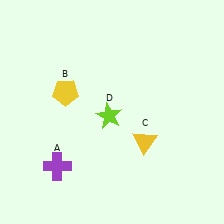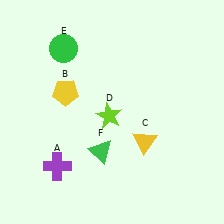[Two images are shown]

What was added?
A green circle (E), a green triangle (F) were added in Image 2.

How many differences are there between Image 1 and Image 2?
There are 2 differences between the two images.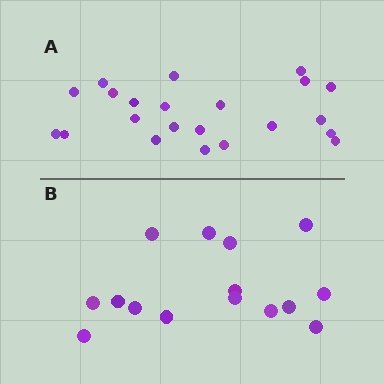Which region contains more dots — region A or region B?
Region A (the top region) has more dots.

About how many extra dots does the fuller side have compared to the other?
Region A has roughly 8 or so more dots than region B.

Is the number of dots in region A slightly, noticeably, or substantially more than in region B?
Region A has substantially more. The ratio is roughly 1.5 to 1.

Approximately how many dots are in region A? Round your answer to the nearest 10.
About 20 dots. (The exact count is 22, which rounds to 20.)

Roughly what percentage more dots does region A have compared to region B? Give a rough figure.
About 45% more.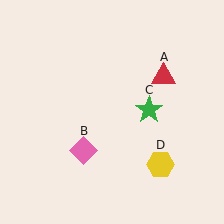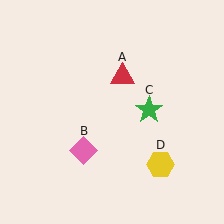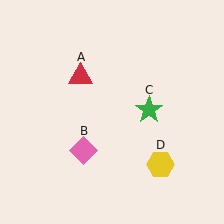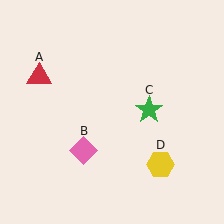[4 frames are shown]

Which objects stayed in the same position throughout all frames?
Pink diamond (object B) and green star (object C) and yellow hexagon (object D) remained stationary.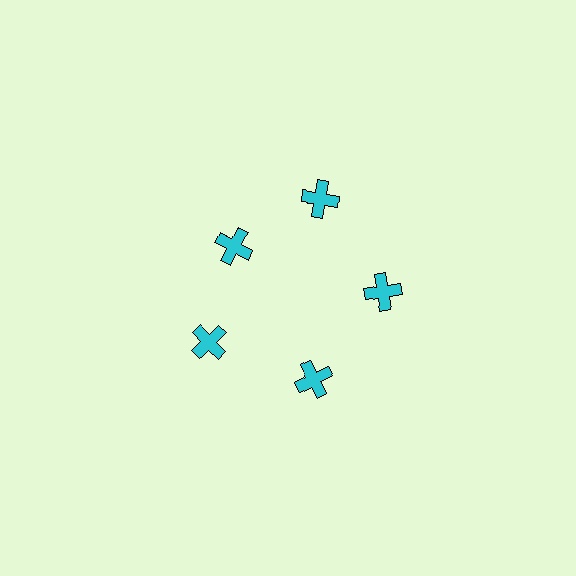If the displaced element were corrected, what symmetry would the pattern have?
It would have 5-fold rotational symmetry — the pattern would map onto itself every 72 degrees.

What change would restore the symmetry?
The symmetry would be restored by moving it outward, back onto the ring so that all 5 crosses sit at equal angles and equal distance from the center.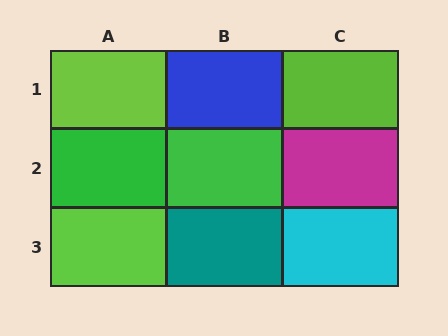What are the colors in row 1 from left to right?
Lime, blue, lime.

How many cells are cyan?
1 cell is cyan.